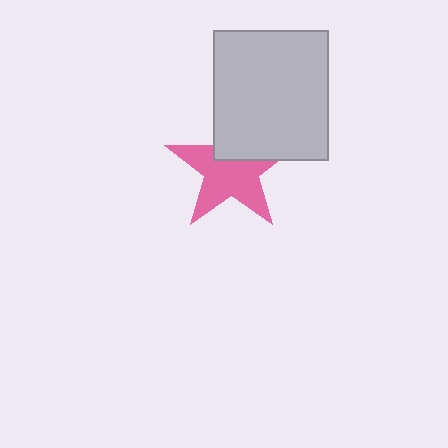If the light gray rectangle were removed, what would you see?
You would see the complete pink star.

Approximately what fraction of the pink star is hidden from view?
Roughly 35% of the pink star is hidden behind the light gray rectangle.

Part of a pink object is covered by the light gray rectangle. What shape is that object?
It is a star.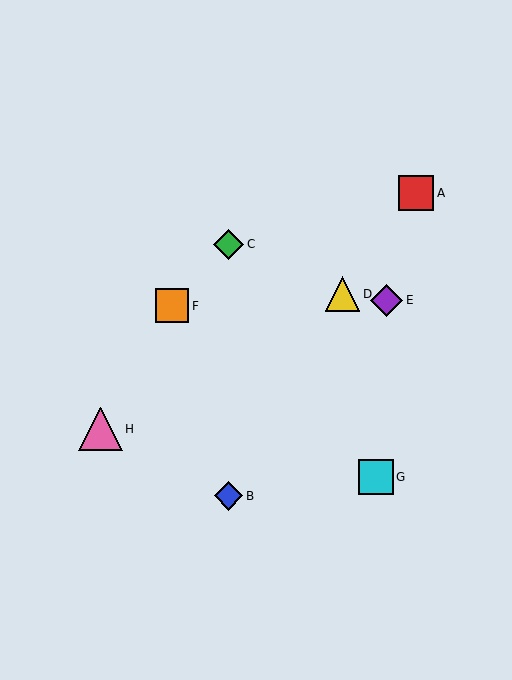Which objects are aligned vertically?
Objects B, C are aligned vertically.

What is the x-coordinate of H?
Object H is at x≈101.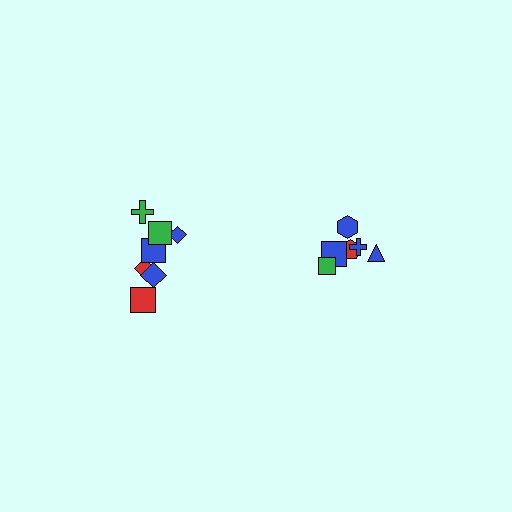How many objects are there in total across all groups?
There are 14 objects.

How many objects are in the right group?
There are 6 objects.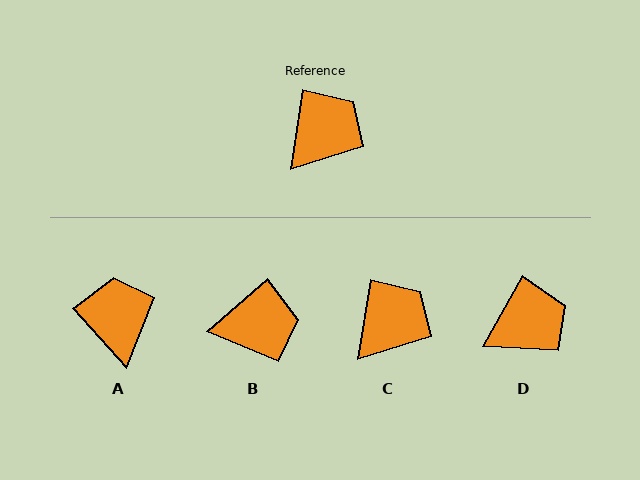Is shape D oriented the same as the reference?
No, it is off by about 21 degrees.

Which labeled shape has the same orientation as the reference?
C.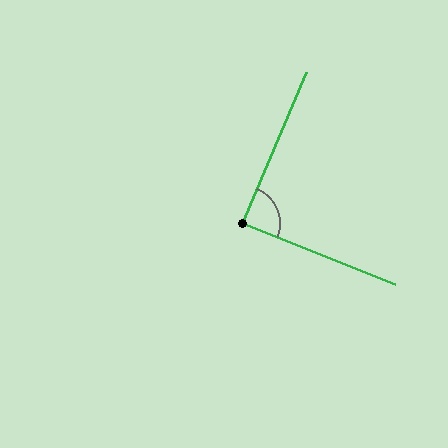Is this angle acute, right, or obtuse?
It is approximately a right angle.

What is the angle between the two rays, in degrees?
Approximately 89 degrees.